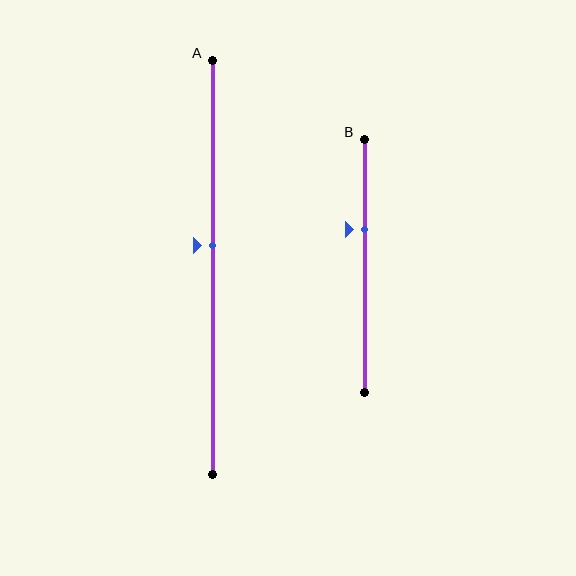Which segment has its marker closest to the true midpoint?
Segment A has its marker closest to the true midpoint.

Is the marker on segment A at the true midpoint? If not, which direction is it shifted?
No, the marker on segment A is shifted upward by about 5% of the segment length.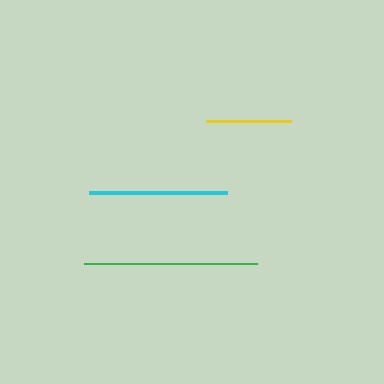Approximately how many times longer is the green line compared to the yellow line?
The green line is approximately 2.0 times the length of the yellow line.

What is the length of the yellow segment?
The yellow segment is approximately 85 pixels long.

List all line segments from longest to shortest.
From longest to shortest: green, cyan, yellow.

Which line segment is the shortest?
The yellow line is the shortest at approximately 85 pixels.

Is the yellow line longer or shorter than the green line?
The green line is longer than the yellow line.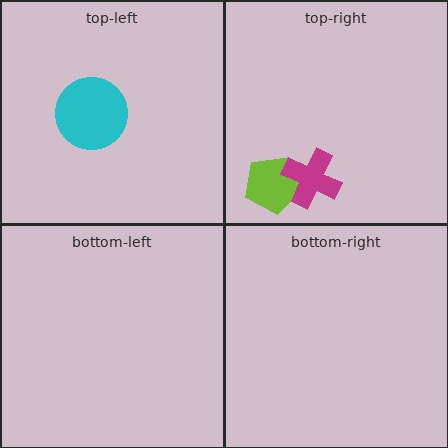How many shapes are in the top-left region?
1.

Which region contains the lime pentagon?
The top-right region.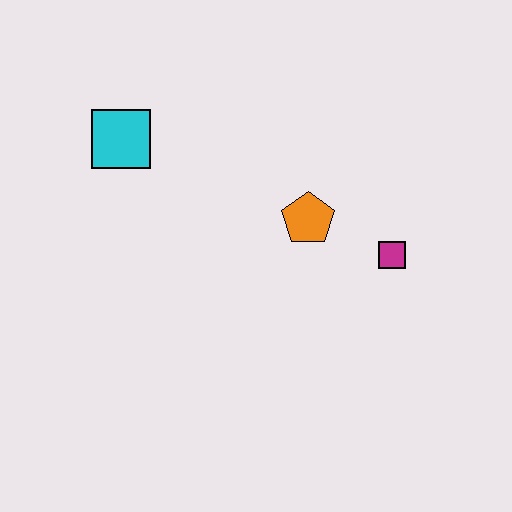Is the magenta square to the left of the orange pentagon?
No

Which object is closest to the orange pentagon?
The magenta square is closest to the orange pentagon.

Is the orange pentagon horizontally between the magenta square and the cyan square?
Yes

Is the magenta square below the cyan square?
Yes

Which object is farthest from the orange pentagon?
The cyan square is farthest from the orange pentagon.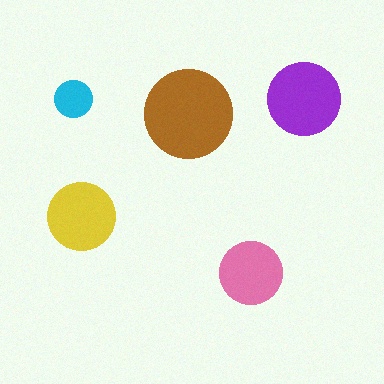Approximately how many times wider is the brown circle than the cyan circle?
About 2.5 times wider.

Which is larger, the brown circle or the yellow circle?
The brown one.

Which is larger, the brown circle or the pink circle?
The brown one.